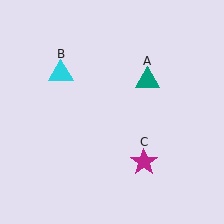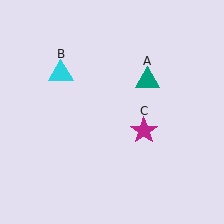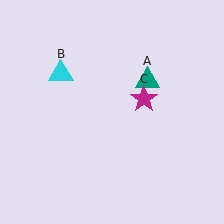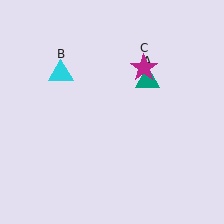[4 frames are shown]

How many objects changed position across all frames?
1 object changed position: magenta star (object C).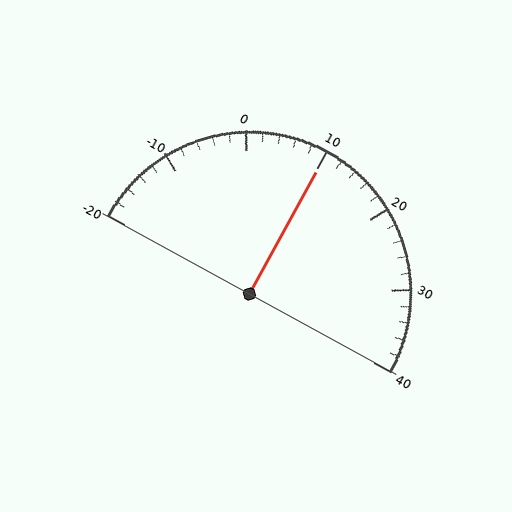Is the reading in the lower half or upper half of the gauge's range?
The reading is in the upper half of the range (-20 to 40).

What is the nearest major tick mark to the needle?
The nearest major tick mark is 10.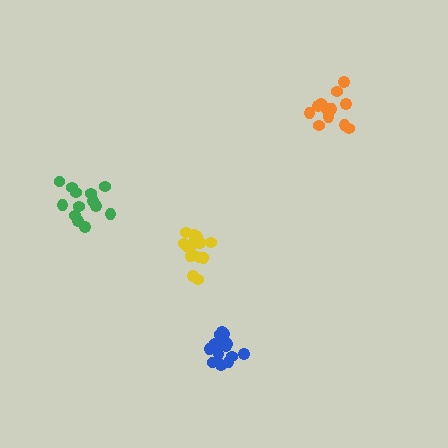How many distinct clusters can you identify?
There are 4 distinct clusters.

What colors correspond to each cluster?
The clusters are colored: blue, orange, green, yellow.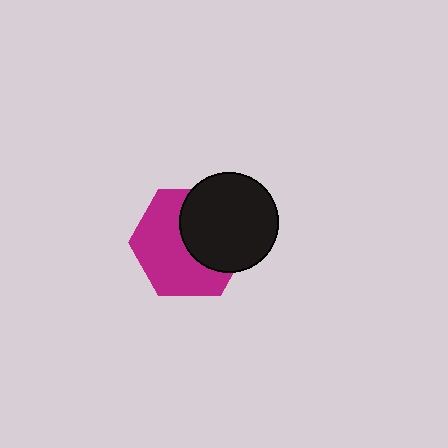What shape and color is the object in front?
The object in front is a black circle.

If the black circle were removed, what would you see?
You would see the complete magenta hexagon.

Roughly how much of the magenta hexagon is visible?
About half of it is visible (roughly 56%).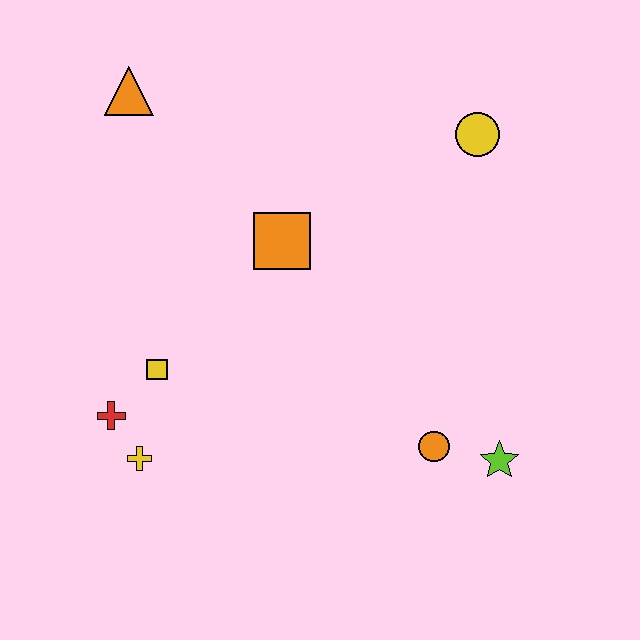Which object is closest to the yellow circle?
The orange square is closest to the yellow circle.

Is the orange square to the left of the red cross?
No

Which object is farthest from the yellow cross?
The yellow circle is farthest from the yellow cross.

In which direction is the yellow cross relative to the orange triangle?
The yellow cross is below the orange triangle.